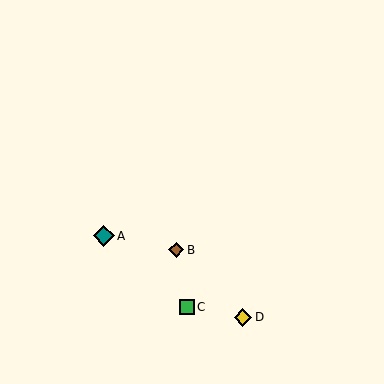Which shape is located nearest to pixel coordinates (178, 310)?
The green square (labeled C) at (187, 307) is nearest to that location.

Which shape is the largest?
The teal diamond (labeled A) is the largest.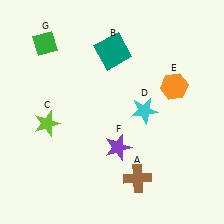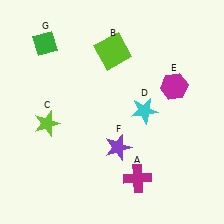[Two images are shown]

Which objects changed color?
A changed from brown to magenta. B changed from teal to lime. E changed from orange to magenta.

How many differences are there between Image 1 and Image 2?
There are 3 differences between the two images.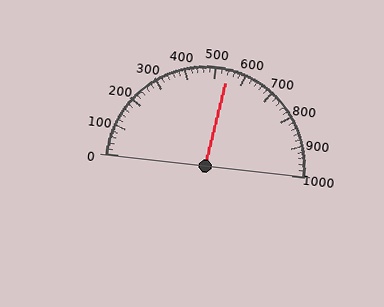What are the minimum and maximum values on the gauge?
The gauge ranges from 0 to 1000.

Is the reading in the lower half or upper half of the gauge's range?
The reading is in the upper half of the range (0 to 1000).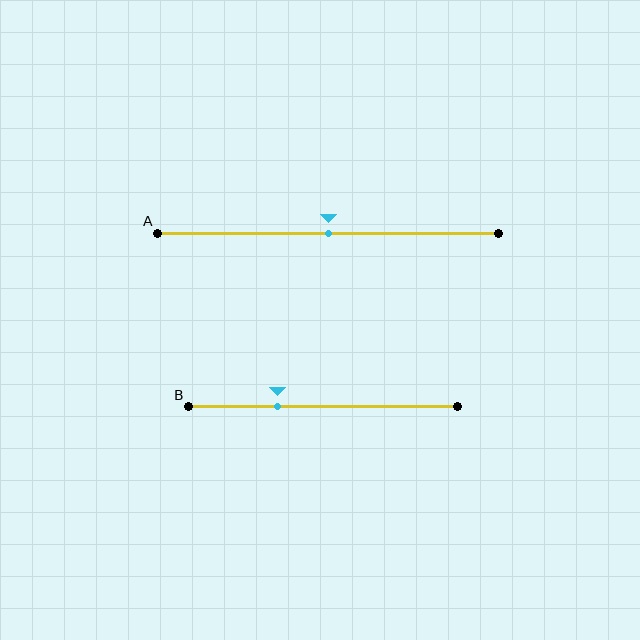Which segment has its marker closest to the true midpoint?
Segment A has its marker closest to the true midpoint.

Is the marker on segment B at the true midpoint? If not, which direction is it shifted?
No, the marker on segment B is shifted to the left by about 17% of the segment length.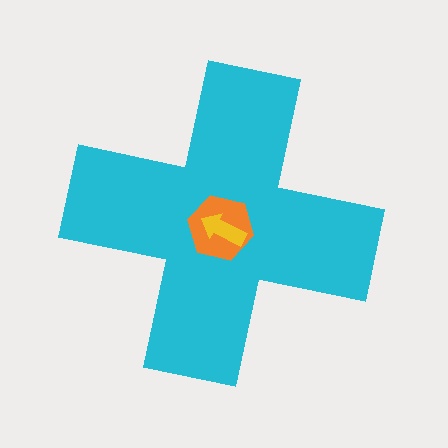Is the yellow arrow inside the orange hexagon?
Yes.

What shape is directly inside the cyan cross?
The orange hexagon.